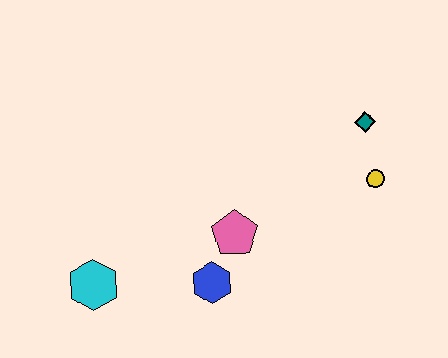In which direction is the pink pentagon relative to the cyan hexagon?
The pink pentagon is to the right of the cyan hexagon.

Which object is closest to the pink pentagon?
The blue hexagon is closest to the pink pentagon.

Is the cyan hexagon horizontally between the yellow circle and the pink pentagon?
No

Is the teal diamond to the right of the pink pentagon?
Yes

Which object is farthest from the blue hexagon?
The teal diamond is farthest from the blue hexagon.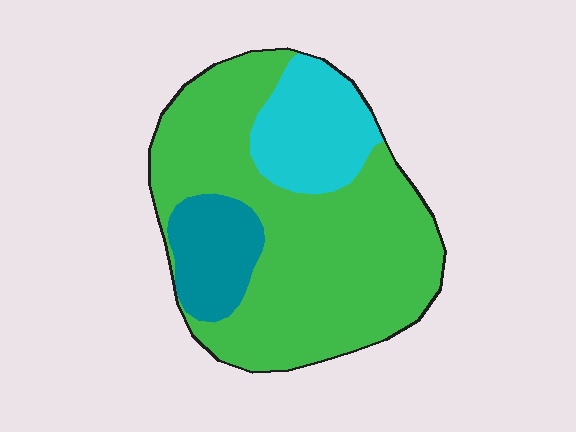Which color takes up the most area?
Green, at roughly 70%.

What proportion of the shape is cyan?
Cyan takes up less than a quarter of the shape.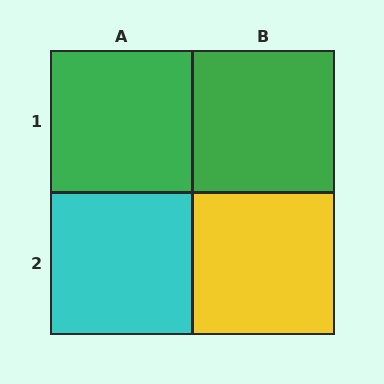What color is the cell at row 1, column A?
Green.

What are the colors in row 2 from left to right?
Cyan, yellow.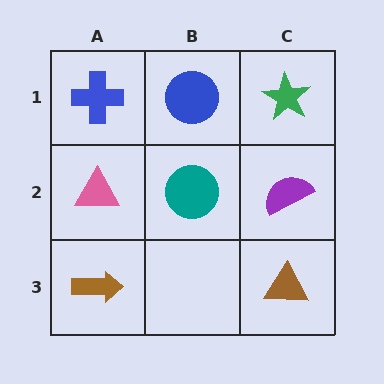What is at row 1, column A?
A blue cross.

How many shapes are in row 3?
2 shapes.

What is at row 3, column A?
A brown arrow.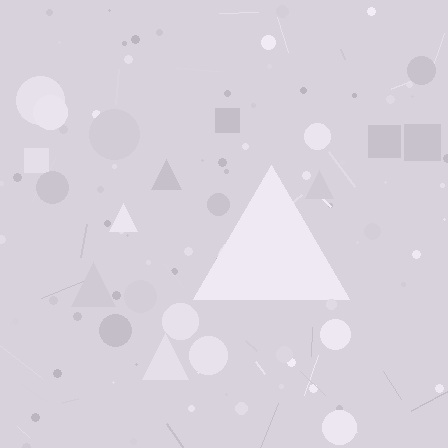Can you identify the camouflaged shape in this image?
The camouflaged shape is a triangle.